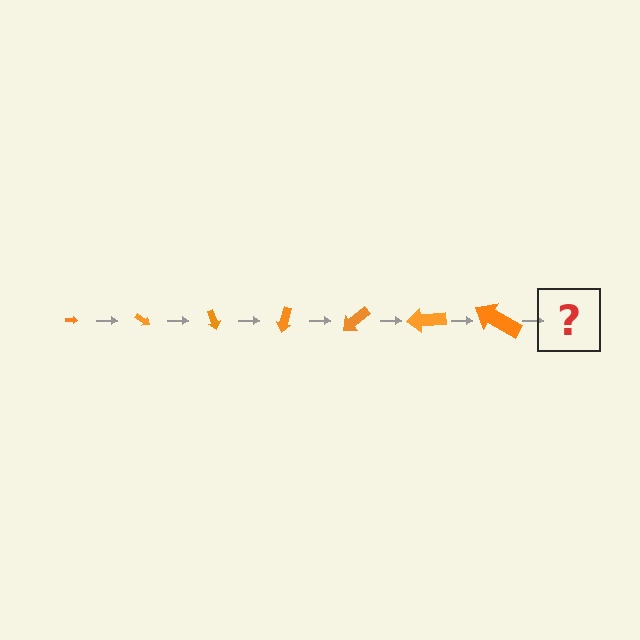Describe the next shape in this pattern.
It should be an arrow, larger than the previous one and rotated 245 degrees from the start.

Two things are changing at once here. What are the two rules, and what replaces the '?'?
The two rules are that the arrow grows larger each step and it rotates 35 degrees each step. The '?' should be an arrow, larger than the previous one and rotated 245 degrees from the start.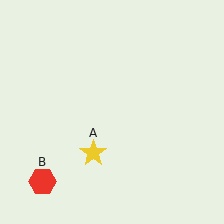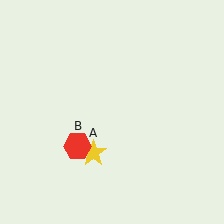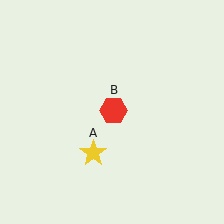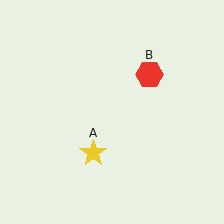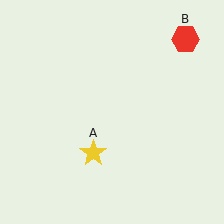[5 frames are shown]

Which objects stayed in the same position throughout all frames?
Yellow star (object A) remained stationary.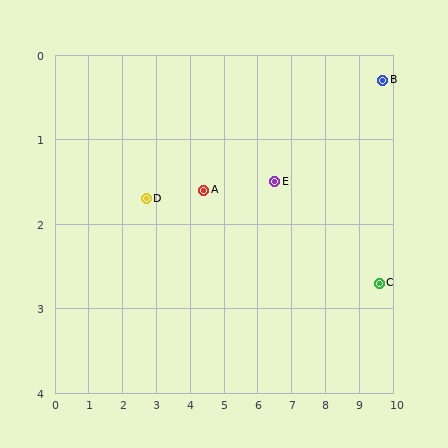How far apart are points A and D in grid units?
Points A and D are about 1.7 grid units apart.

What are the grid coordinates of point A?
Point A is at approximately (4.4, 1.6).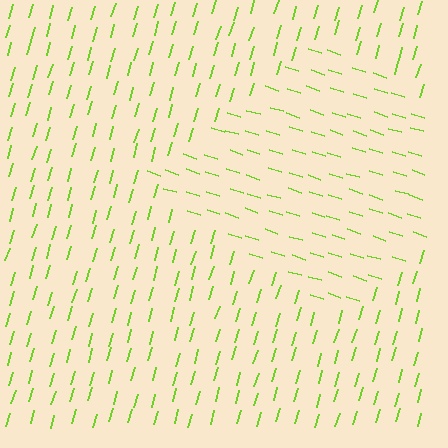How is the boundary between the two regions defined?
The boundary is defined purely by a change in line orientation (approximately 88 degrees difference). All lines are the same color and thickness.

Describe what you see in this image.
The image is filled with small lime line segments. A diamond region in the image has lines oriented differently from the surrounding lines, creating a visible texture boundary.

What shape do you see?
I see a diamond.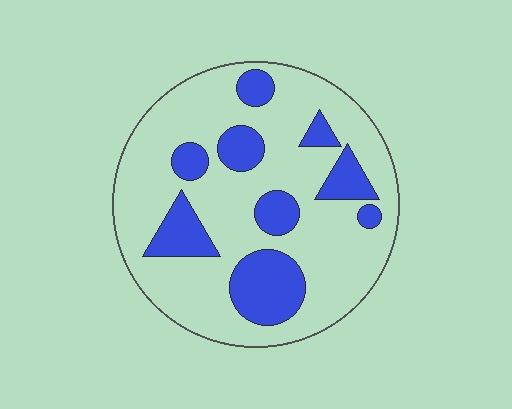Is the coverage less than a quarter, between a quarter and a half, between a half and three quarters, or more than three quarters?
Between a quarter and a half.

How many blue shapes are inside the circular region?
9.